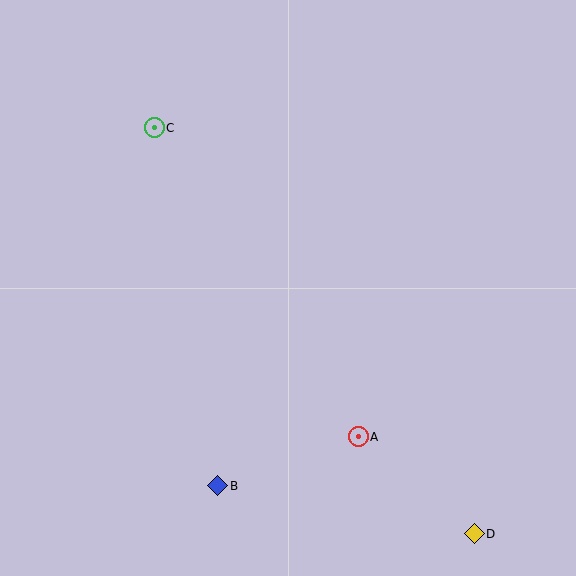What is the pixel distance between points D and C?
The distance between D and C is 517 pixels.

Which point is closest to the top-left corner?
Point C is closest to the top-left corner.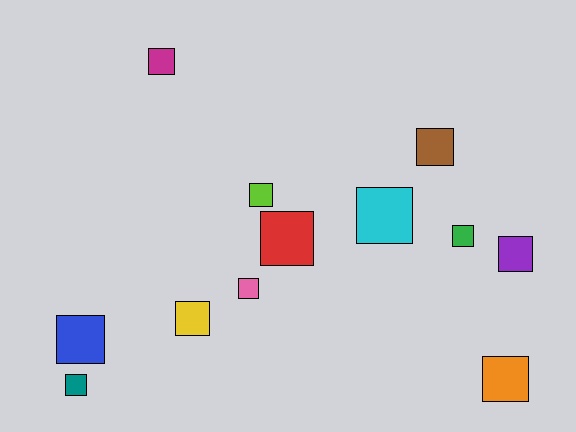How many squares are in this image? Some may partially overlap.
There are 12 squares.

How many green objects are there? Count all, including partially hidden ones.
There is 1 green object.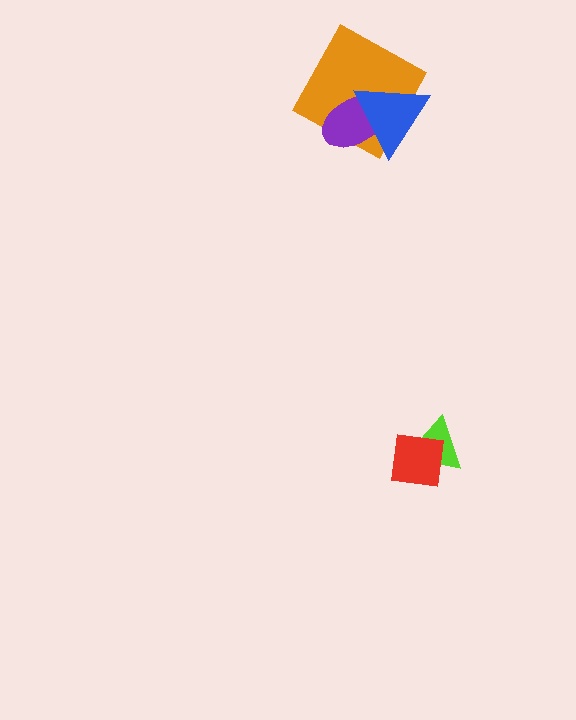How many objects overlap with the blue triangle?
2 objects overlap with the blue triangle.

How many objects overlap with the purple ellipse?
2 objects overlap with the purple ellipse.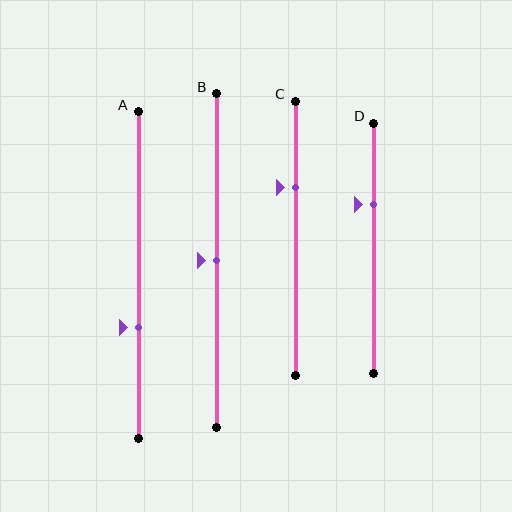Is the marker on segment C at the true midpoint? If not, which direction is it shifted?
No, the marker on segment C is shifted upward by about 19% of the segment length.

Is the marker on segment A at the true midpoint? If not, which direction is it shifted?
No, the marker on segment A is shifted downward by about 16% of the segment length.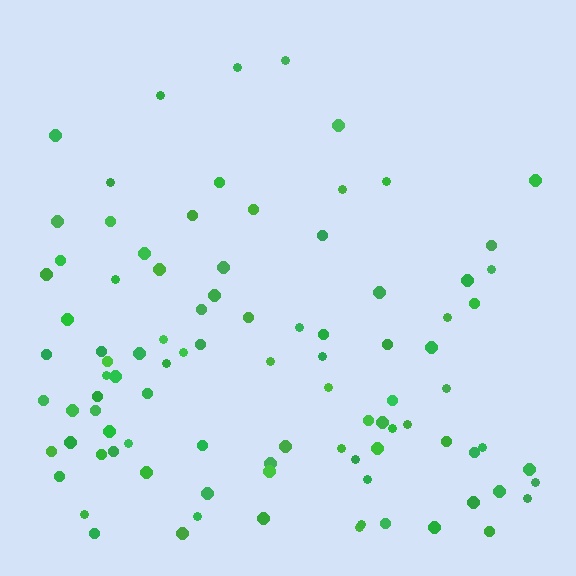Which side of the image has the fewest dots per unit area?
The top.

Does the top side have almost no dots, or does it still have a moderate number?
Still a moderate number, just noticeably fewer than the bottom.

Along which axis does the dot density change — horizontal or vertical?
Vertical.